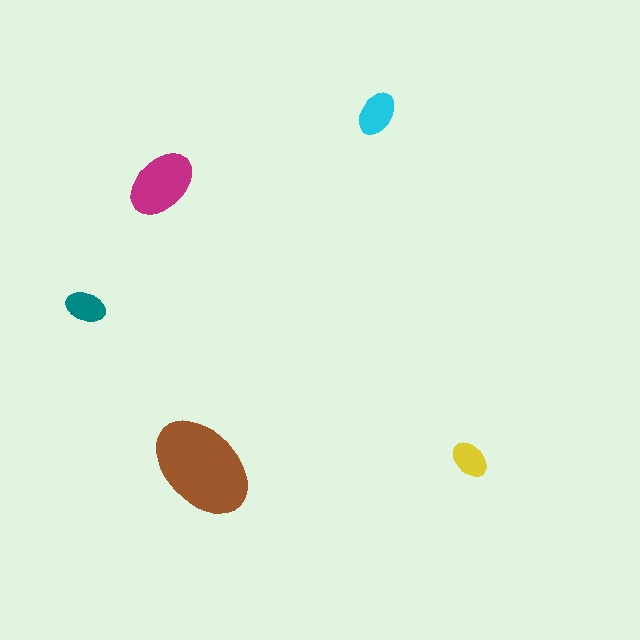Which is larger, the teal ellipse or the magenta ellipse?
The magenta one.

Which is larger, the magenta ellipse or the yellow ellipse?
The magenta one.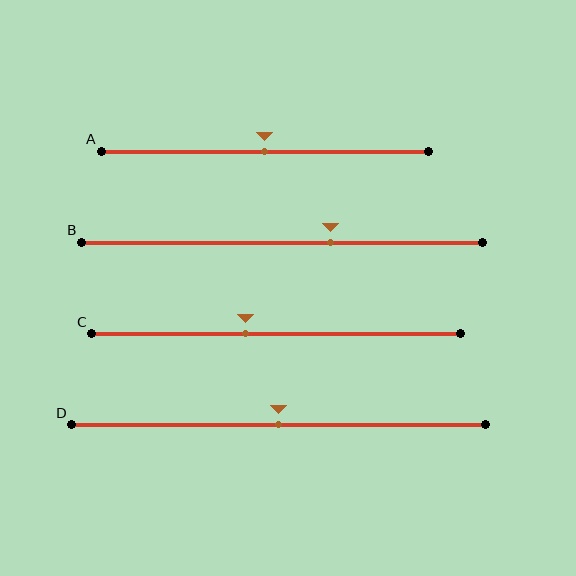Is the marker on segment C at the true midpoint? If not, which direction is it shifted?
No, the marker on segment C is shifted to the left by about 8% of the segment length.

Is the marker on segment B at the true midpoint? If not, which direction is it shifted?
No, the marker on segment B is shifted to the right by about 12% of the segment length.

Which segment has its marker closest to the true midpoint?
Segment A has its marker closest to the true midpoint.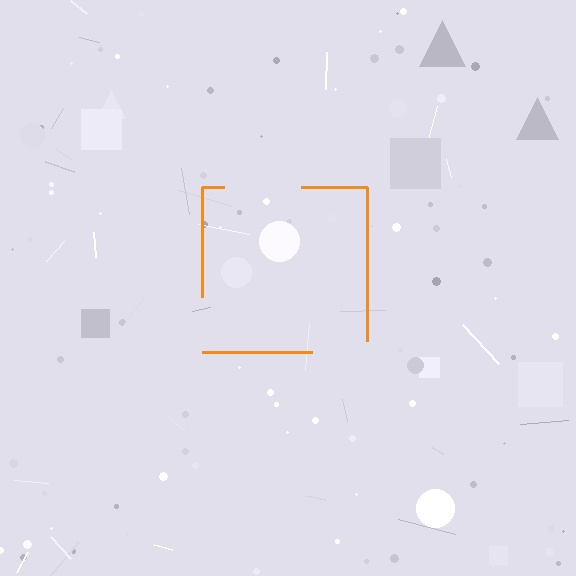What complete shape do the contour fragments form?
The contour fragments form a square.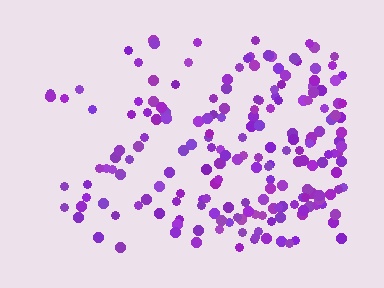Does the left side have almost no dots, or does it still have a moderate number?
Still a moderate number, just noticeably fewer than the right.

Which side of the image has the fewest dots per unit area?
The left.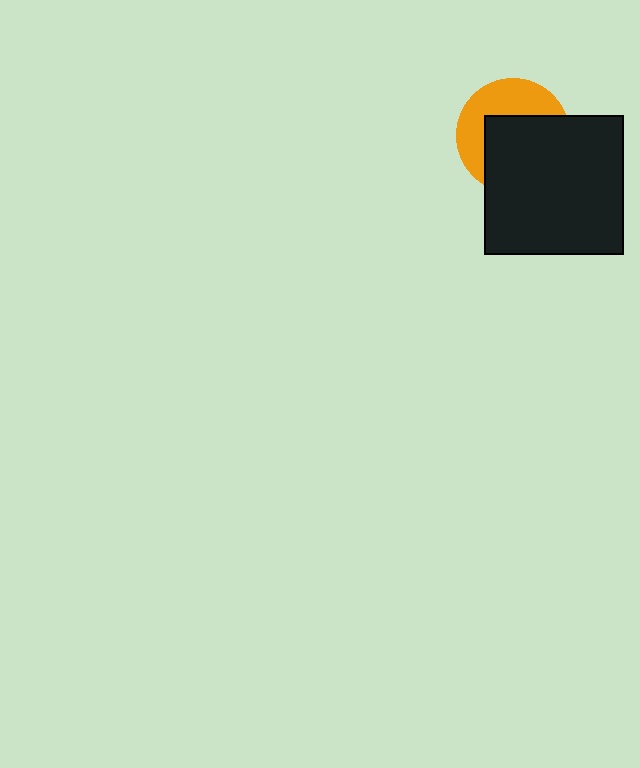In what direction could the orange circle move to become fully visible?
The orange circle could move toward the upper-left. That would shift it out from behind the black square entirely.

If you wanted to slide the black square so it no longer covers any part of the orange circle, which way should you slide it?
Slide it toward the lower-right — that is the most direct way to separate the two shapes.